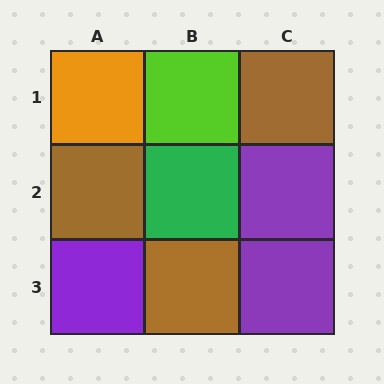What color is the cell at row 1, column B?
Lime.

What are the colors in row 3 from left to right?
Purple, brown, purple.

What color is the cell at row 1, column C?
Brown.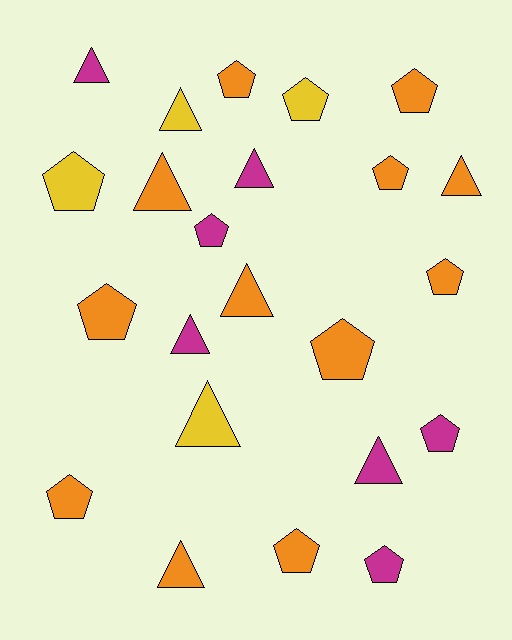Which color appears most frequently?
Orange, with 12 objects.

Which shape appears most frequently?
Pentagon, with 13 objects.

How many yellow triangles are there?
There are 2 yellow triangles.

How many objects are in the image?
There are 23 objects.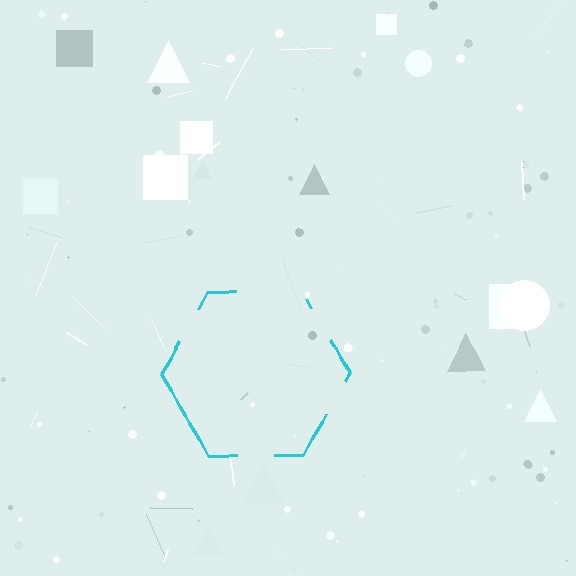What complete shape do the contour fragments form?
The contour fragments form a hexagon.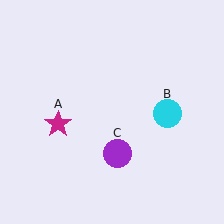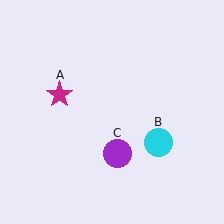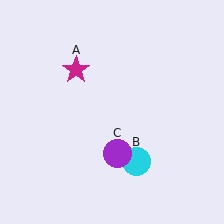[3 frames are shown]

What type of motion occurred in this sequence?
The magenta star (object A), cyan circle (object B) rotated clockwise around the center of the scene.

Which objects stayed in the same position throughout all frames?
Purple circle (object C) remained stationary.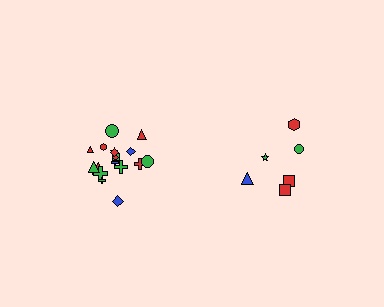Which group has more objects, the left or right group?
The left group.